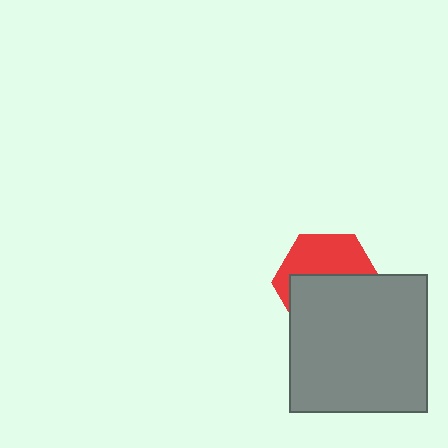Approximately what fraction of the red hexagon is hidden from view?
Roughly 56% of the red hexagon is hidden behind the gray square.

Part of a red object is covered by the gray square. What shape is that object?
It is a hexagon.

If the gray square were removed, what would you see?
You would see the complete red hexagon.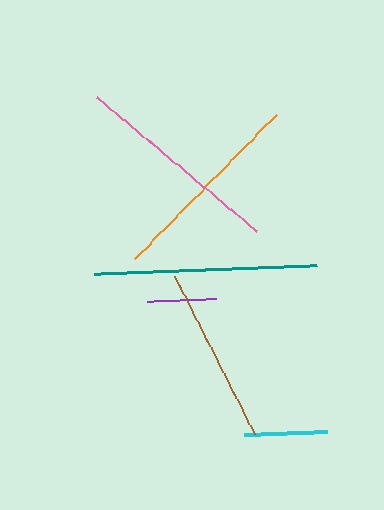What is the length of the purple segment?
The purple segment is approximately 69 pixels long.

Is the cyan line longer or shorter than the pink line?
The pink line is longer than the cyan line.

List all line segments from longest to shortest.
From longest to shortest: teal, pink, orange, brown, cyan, purple.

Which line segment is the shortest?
The purple line is the shortest at approximately 69 pixels.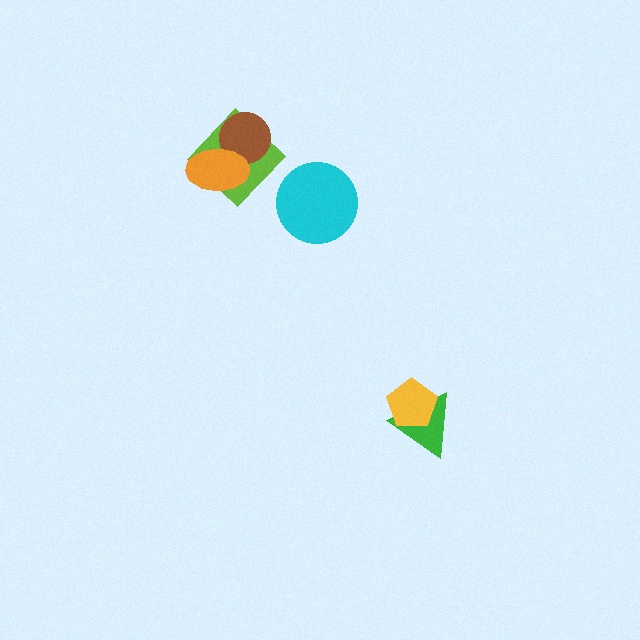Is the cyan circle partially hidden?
No, no other shape covers it.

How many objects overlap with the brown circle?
2 objects overlap with the brown circle.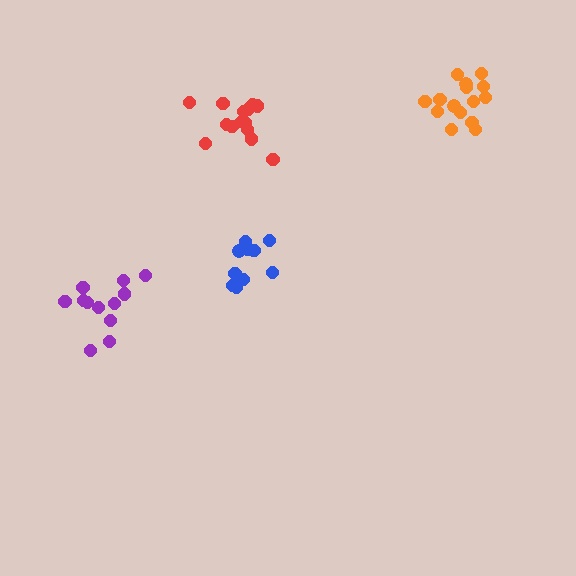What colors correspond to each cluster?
The clusters are colored: purple, red, orange, blue.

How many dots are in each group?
Group 1: 12 dots, Group 2: 14 dots, Group 3: 15 dots, Group 4: 10 dots (51 total).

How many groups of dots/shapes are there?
There are 4 groups.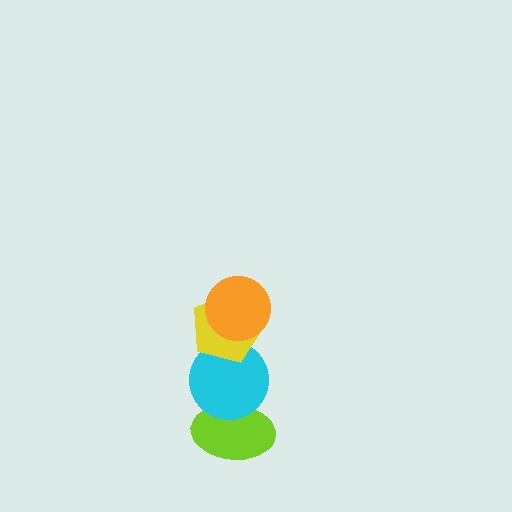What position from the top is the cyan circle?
The cyan circle is 3rd from the top.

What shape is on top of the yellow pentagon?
The orange circle is on top of the yellow pentagon.